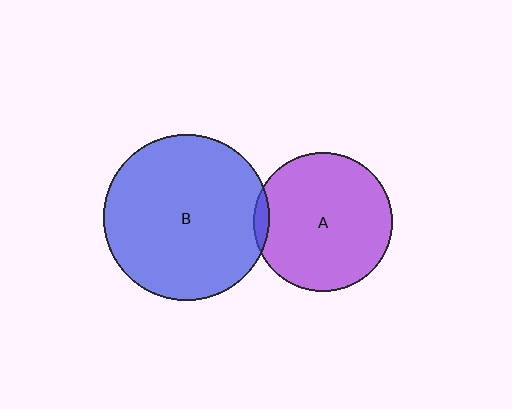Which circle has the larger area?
Circle B (blue).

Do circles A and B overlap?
Yes.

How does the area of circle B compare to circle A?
Approximately 1.4 times.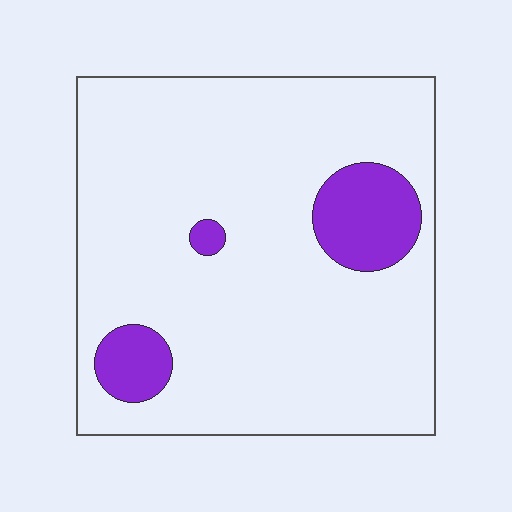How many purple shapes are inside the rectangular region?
3.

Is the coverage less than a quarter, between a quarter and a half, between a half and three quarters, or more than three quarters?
Less than a quarter.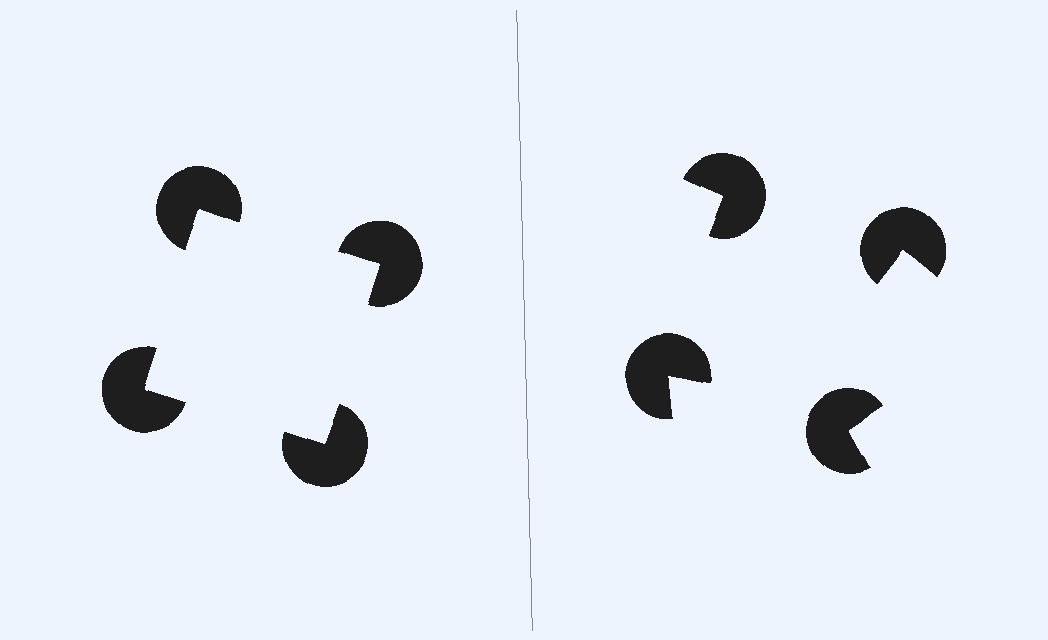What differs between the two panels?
The pac-man discs are positioned identically on both sides; only the wedge orientations differ. On the left they align to a square; on the right they are misaligned.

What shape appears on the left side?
An illusory square.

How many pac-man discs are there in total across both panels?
8 — 4 on each side.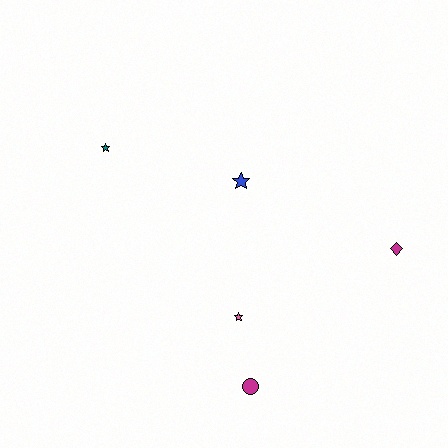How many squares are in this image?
There are no squares.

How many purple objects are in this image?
There are no purple objects.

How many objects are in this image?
There are 5 objects.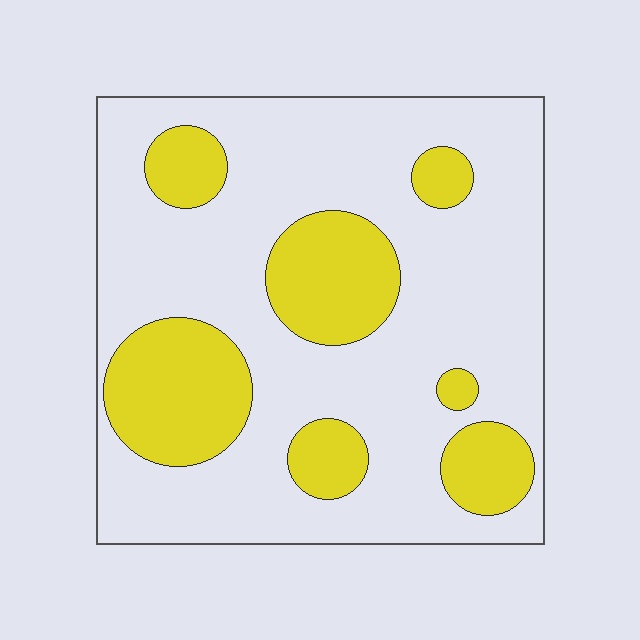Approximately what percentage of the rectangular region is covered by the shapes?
Approximately 25%.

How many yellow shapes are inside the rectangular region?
7.